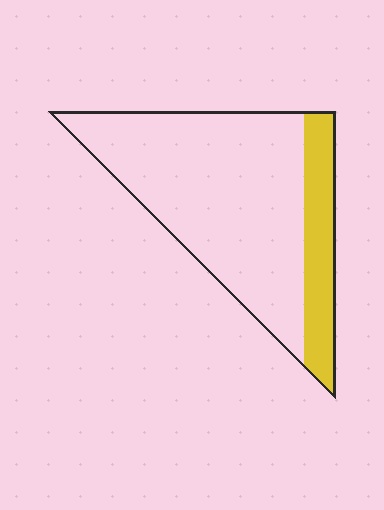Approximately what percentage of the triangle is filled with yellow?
Approximately 20%.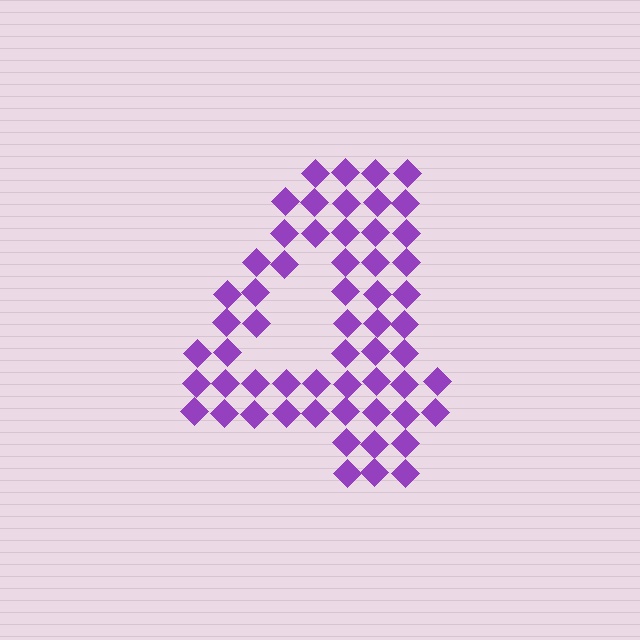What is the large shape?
The large shape is the digit 4.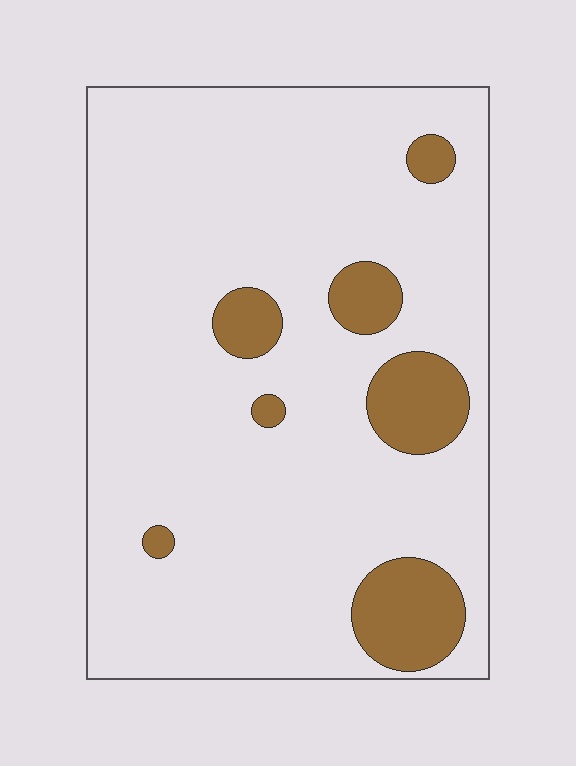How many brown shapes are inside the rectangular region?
7.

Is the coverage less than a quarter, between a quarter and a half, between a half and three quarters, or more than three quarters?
Less than a quarter.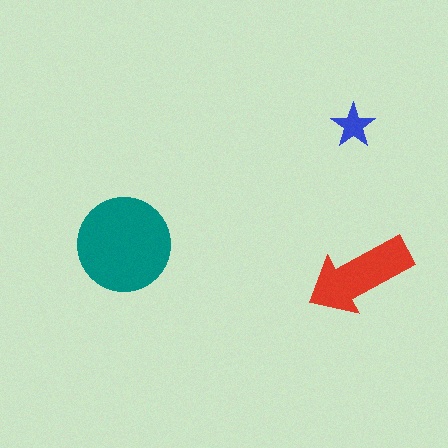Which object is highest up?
The blue star is topmost.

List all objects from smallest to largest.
The blue star, the red arrow, the teal circle.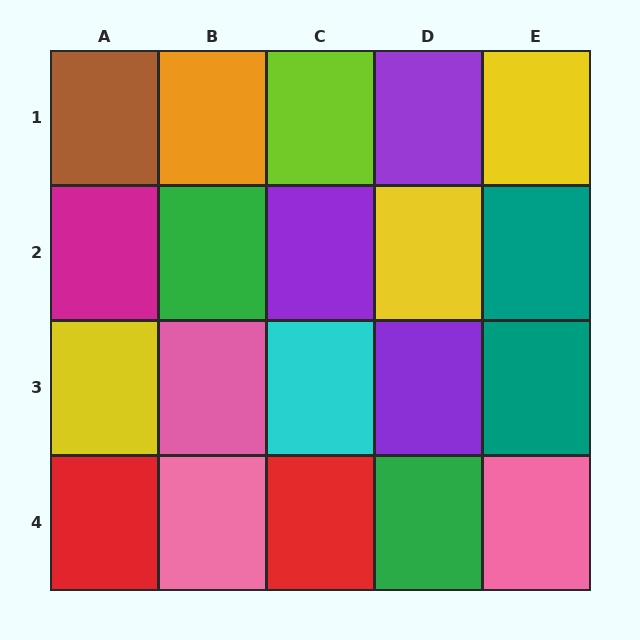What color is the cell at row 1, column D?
Purple.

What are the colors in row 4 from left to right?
Red, pink, red, green, pink.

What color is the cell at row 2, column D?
Yellow.